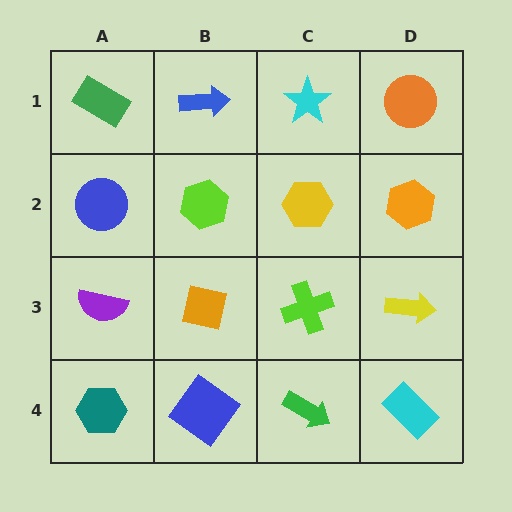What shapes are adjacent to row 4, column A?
A purple semicircle (row 3, column A), a blue diamond (row 4, column B).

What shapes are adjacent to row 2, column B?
A blue arrow (row 1, column B), an orange square (row 3, column B), a blue circle (row 2, column A), a yellow hexagon (row 2, column C).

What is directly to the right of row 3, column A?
An orange square.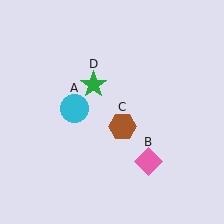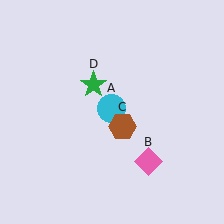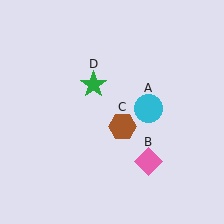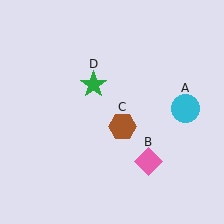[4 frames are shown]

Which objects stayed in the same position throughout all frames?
Pink diamond (object B) and brown hexagon (object C) and green star (object D) remained stationary.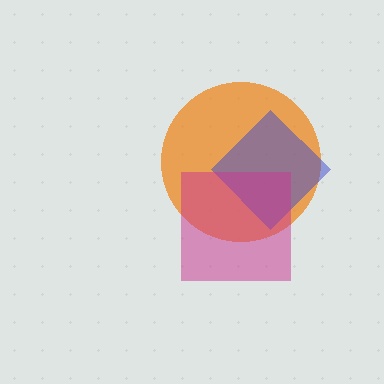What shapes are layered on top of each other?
The layered shapes are: an orange circle, a blue diamond, a magenta square.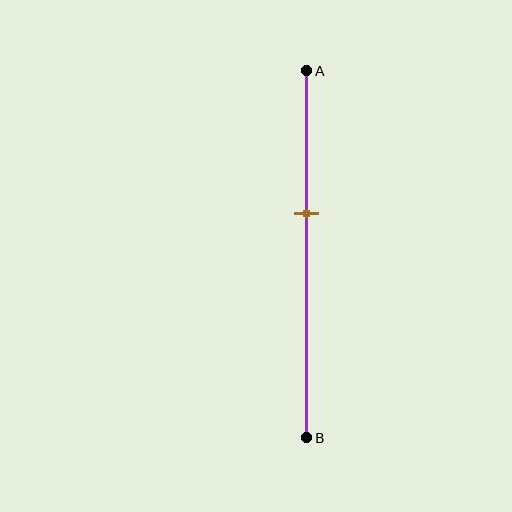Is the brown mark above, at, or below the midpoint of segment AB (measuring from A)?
The brown mark is above the midpoint of segment AB.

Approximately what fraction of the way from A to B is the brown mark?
The brown mark is approximately 40% of the way from A to B.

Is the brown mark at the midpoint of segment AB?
No, the mark is at about 40% from A, not at the 50% midpoint.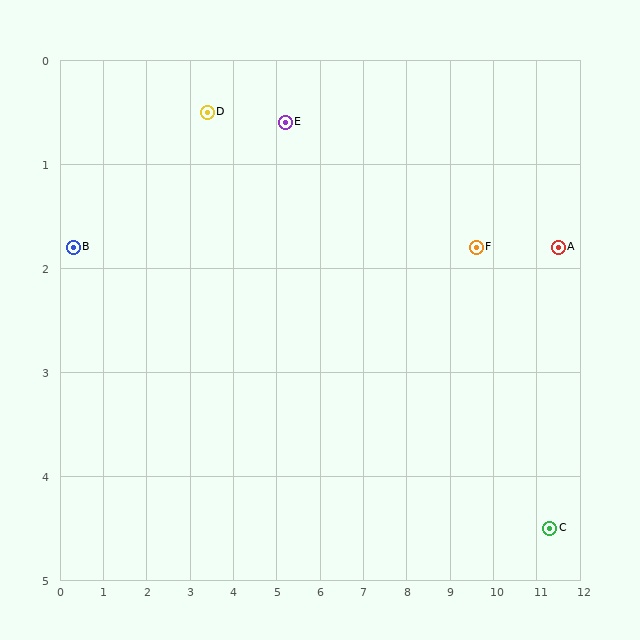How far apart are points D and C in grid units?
Points D and C are about 8.9 grid units apart.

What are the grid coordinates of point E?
Point E is at approximately (5.2, 0.6).